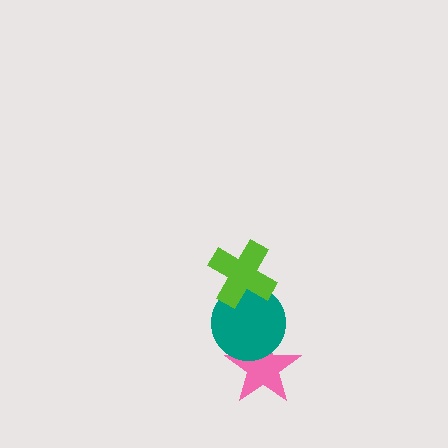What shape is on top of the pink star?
The teal circle is on top of the pink star.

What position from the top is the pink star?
The pink star is 3rd from the top.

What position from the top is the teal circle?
The teal circle is 2nd from the top.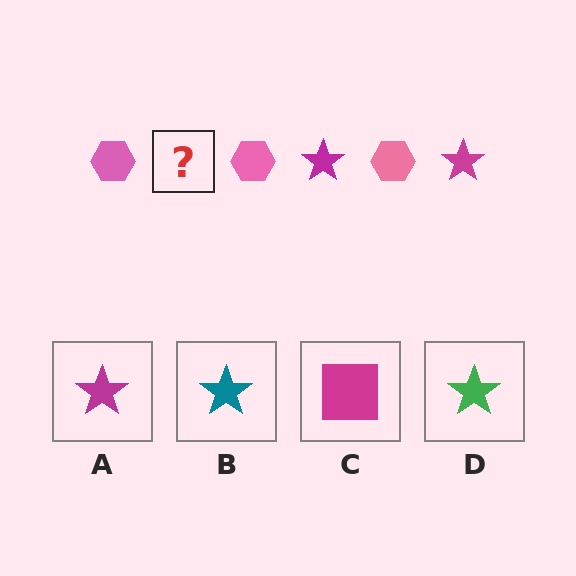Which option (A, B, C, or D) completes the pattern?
A.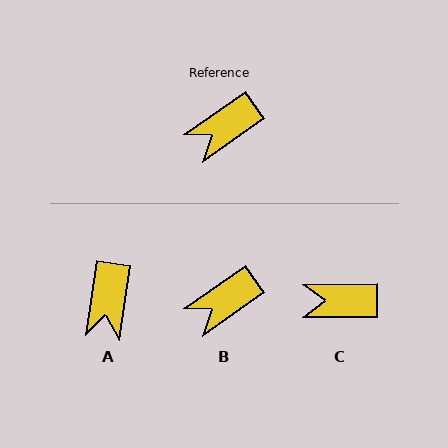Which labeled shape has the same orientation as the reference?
B.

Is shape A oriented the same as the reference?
No, it is off by about 46 degrees.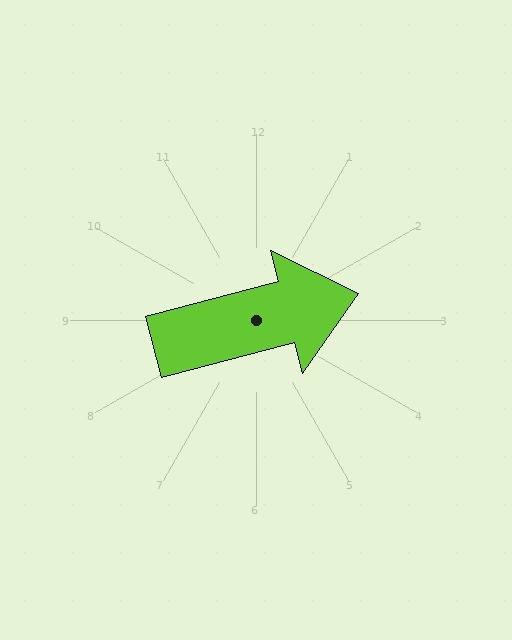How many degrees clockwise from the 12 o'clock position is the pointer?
Approximately 75 degrees.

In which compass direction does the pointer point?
East.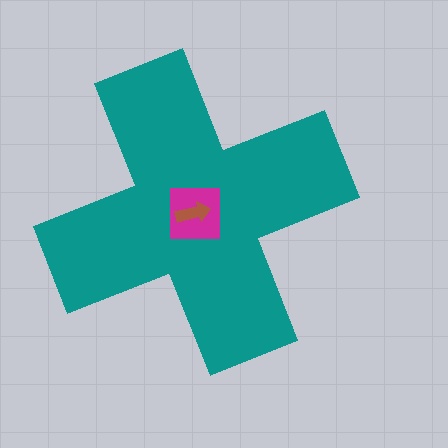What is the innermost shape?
The brown arrow.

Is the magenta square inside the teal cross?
Yes.